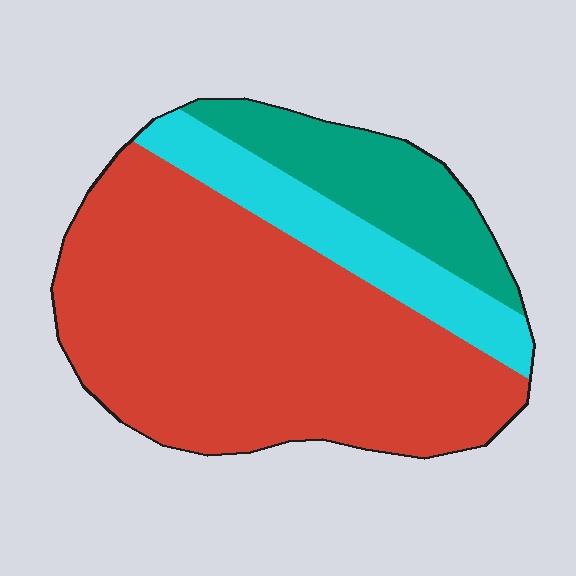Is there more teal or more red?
Red.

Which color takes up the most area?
Red, at roughly 65%.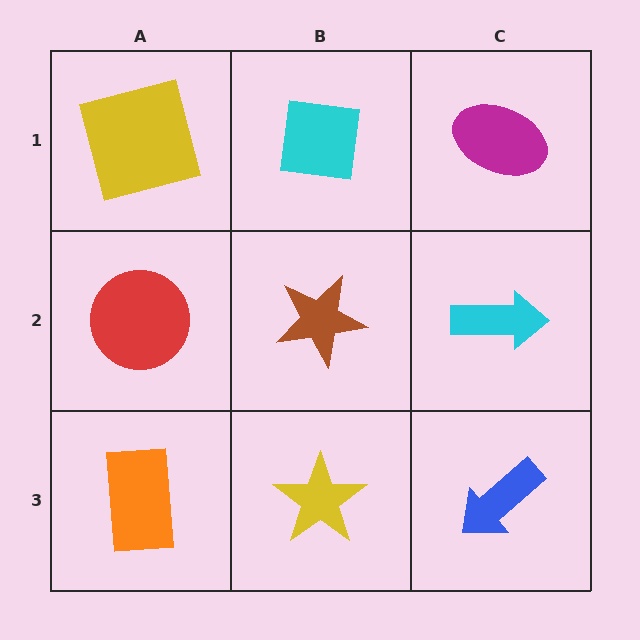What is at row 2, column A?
A red circle.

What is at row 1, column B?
A cyan square.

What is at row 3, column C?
A blue arrow.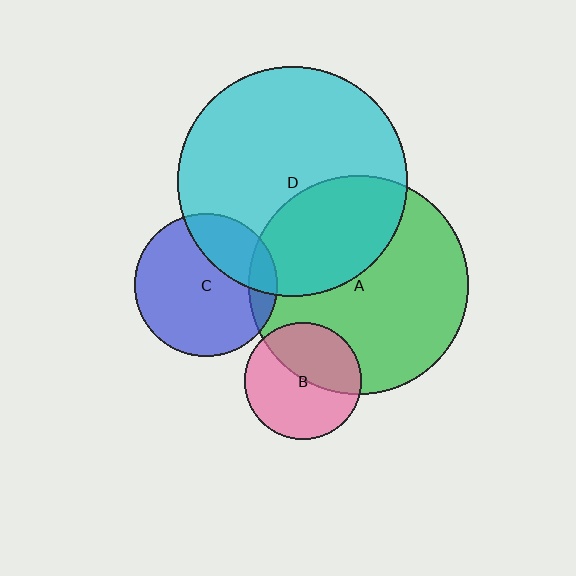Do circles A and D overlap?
Yes.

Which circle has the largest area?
Circle D (cyan).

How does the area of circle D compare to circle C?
Approximately 2.6 times.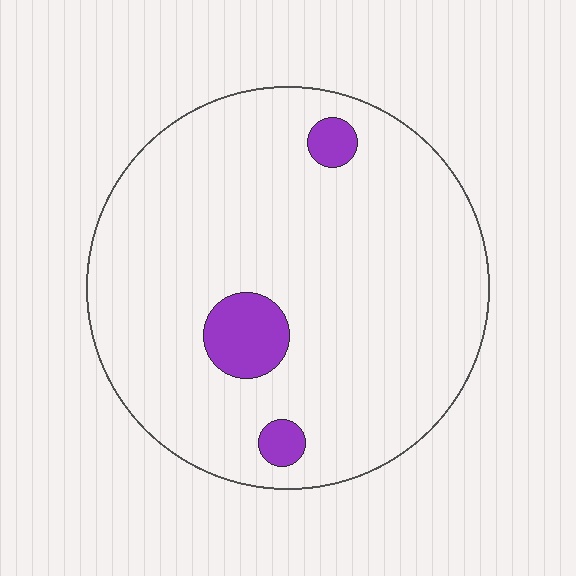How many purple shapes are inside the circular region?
3.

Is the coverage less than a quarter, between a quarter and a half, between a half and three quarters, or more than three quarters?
Less than a quarter.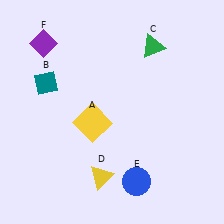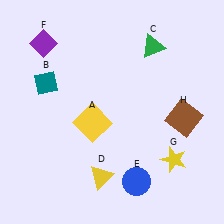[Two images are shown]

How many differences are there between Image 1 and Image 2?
There are 2 differences between the two images.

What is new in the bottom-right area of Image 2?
A brown square (H) was added in the bottom-right area of Image 2.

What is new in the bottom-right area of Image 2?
A yellow star (G) was added in the bottom-right area of Image 2.